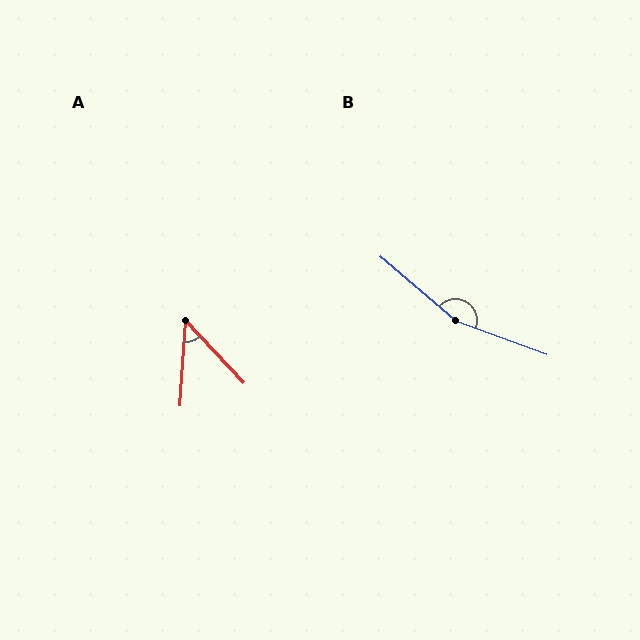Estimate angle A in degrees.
Approximately 46 degrees.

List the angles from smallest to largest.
A (46°), B (160°).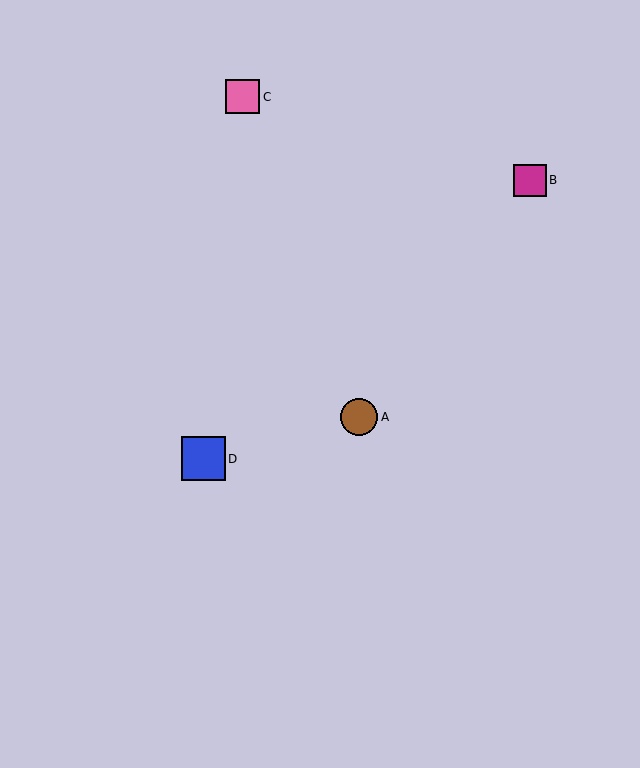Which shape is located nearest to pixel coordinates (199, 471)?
The blue square (labeled D) at (204, 459) is nearest to that location.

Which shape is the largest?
The blue square (labeled D) is the largest.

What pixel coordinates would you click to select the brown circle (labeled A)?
Click at (359, 417) to select the brown circle A.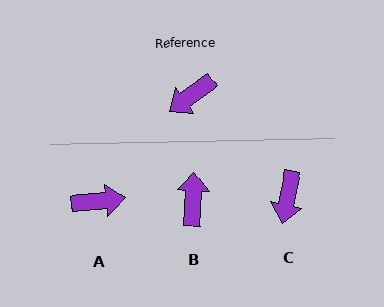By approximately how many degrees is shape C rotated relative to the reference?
Approximately 43 degrees counter-clockwise.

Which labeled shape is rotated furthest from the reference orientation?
A, about 150 degrees away.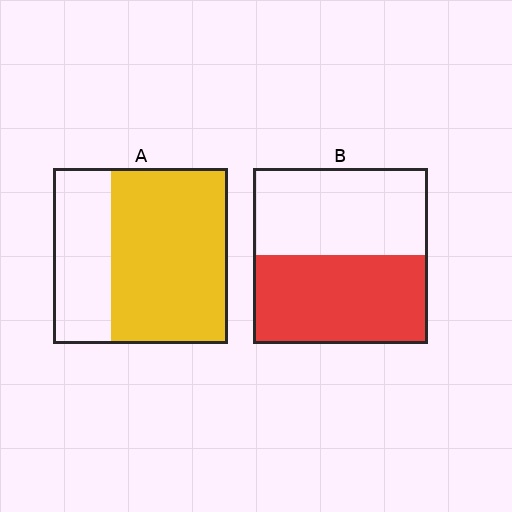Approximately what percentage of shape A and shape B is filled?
A is approximately 65% and B is approximately 50%.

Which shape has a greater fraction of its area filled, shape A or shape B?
Shape A.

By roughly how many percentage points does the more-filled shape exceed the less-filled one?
By roughly 15 percentage points (A over B).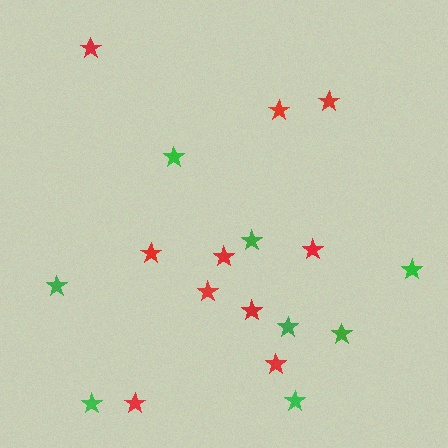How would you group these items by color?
There are 2 groups: one group of red stars (10) and one group of green stars (8).